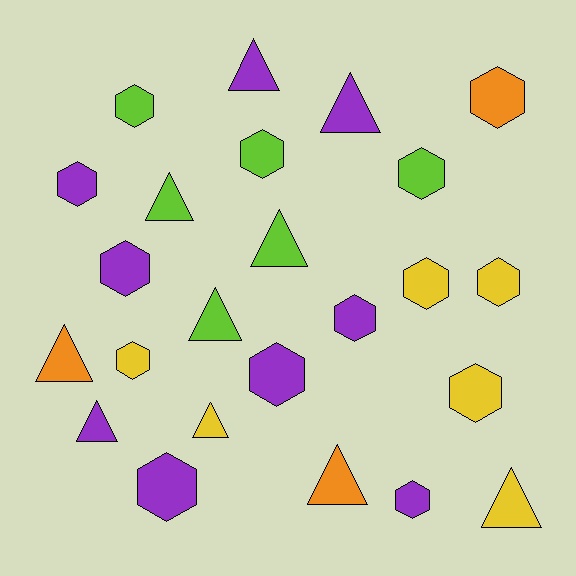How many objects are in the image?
There are 24 objects.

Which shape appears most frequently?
Hexagon, with 14 objects.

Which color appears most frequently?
Purple, with 9 objects.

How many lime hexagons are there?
There are 3 lime hexagons.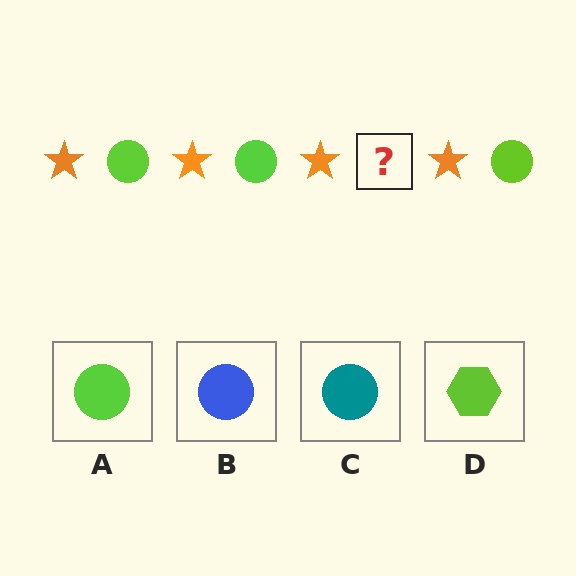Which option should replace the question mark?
Option A.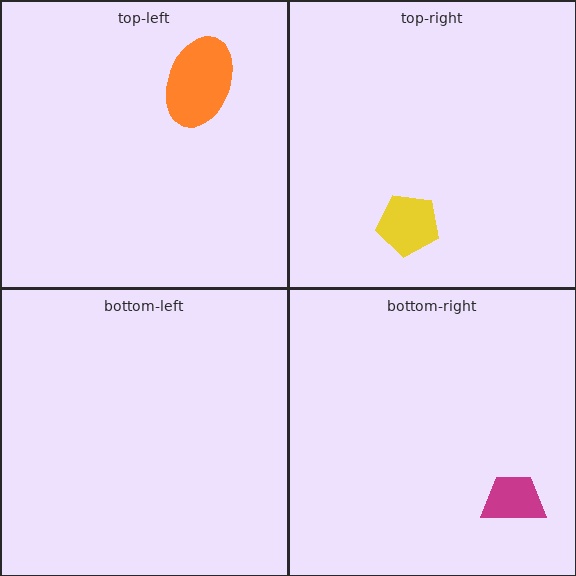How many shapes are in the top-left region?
1.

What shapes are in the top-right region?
The yellow pentagon.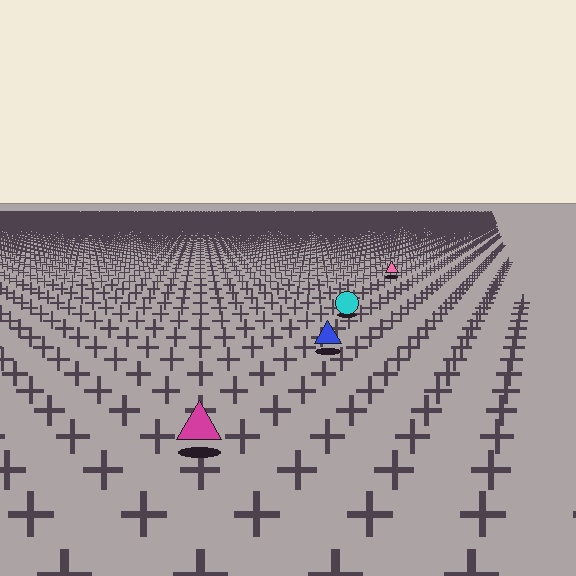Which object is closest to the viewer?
The magenta triangle is closest. The texture marks near it are larger and more spread out.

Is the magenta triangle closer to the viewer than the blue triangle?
Yes. The magenta triangle is closer — you can tell from the texture gradient: the ground texture is coarser near it.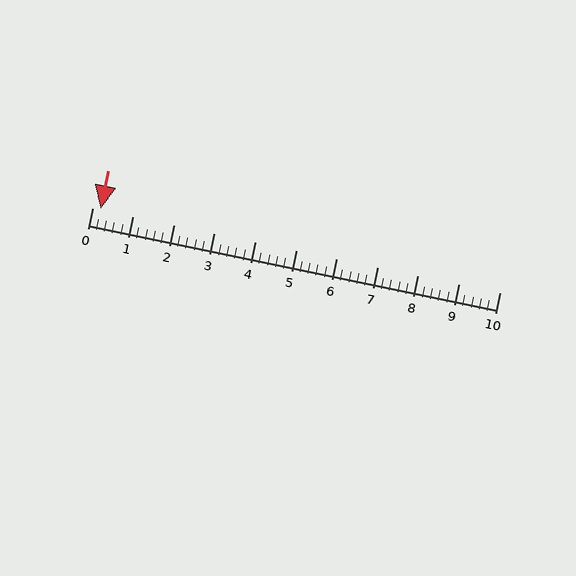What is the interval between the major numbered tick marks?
The major tick marks are spaced 1 units apart.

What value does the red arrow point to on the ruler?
The red arrow points to approximately 0.2.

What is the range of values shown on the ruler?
The ruler shows values from 0 to 10.